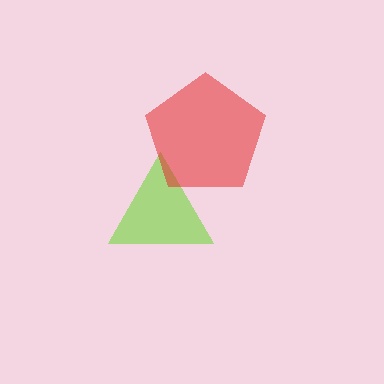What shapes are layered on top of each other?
The layered shapes are: a lime triangle, a red pentagon.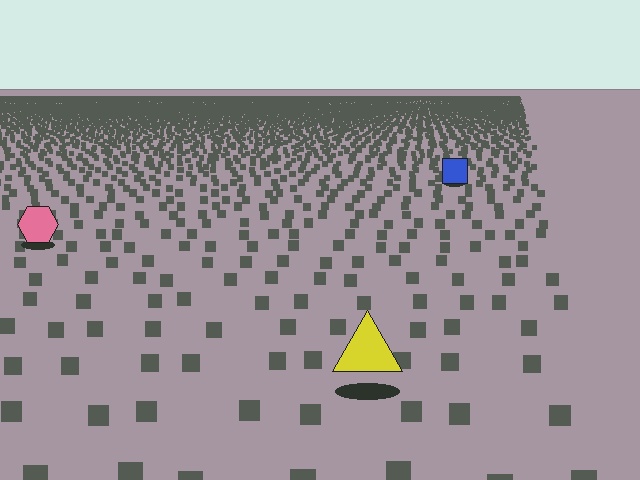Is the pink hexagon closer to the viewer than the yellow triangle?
No. The yellow triangle is closer — you can tell from the texture gradient: the ground texture is coarser near it.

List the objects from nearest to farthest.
From nearest to farthest: the yellow triangle, the pink hexagon, the blue square.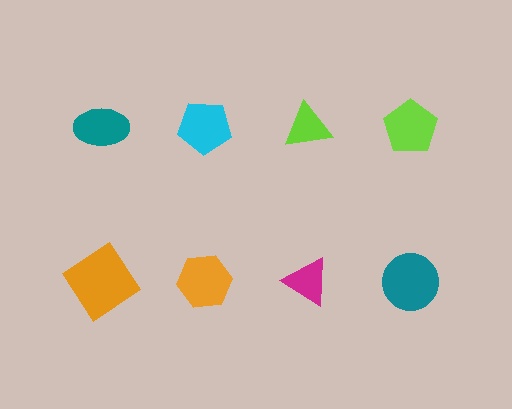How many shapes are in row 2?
4 shapes.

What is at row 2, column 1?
An orange diamond.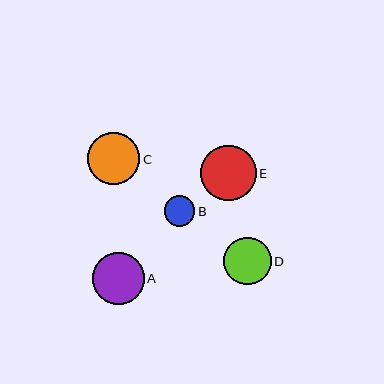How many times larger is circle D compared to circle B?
Circle D is approximately 1.6 times the size of circle B.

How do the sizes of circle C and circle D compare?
Circle C and circle D are approximately the same size.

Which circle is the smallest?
Circle B is the smallest with a size of approximately 30 pixels.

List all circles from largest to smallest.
From largest to smallest: E, C, A, D, B.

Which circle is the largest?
Circle E is the largest with a size of approximately 56 pixels.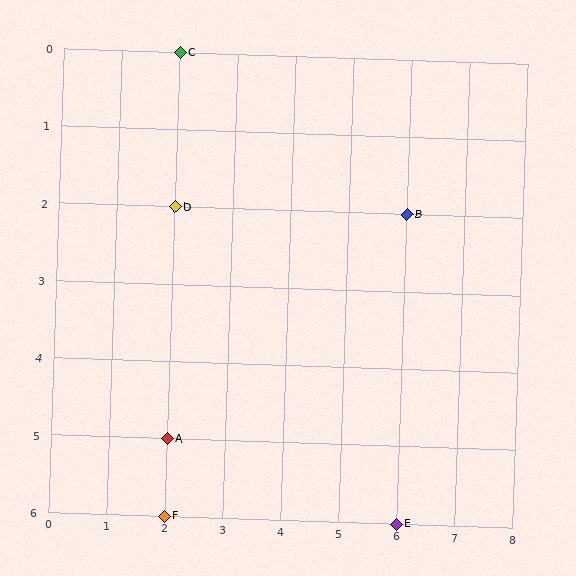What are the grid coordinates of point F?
Point F is at grid coordinates (2, 6).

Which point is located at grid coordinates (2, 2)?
Point D is at (2, 2).